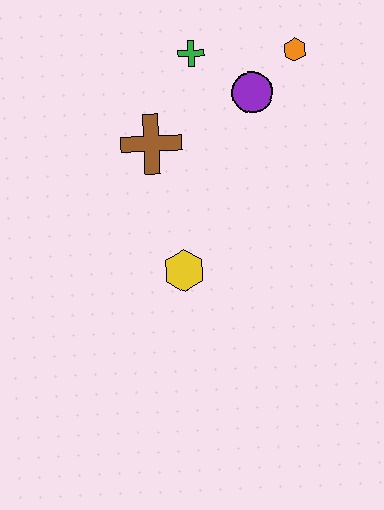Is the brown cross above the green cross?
No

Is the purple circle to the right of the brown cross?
Yes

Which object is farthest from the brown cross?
The orange hexagon is farthest from the brown cross.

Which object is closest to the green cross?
The purple circle is closest to the green cross.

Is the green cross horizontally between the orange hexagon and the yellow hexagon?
Yes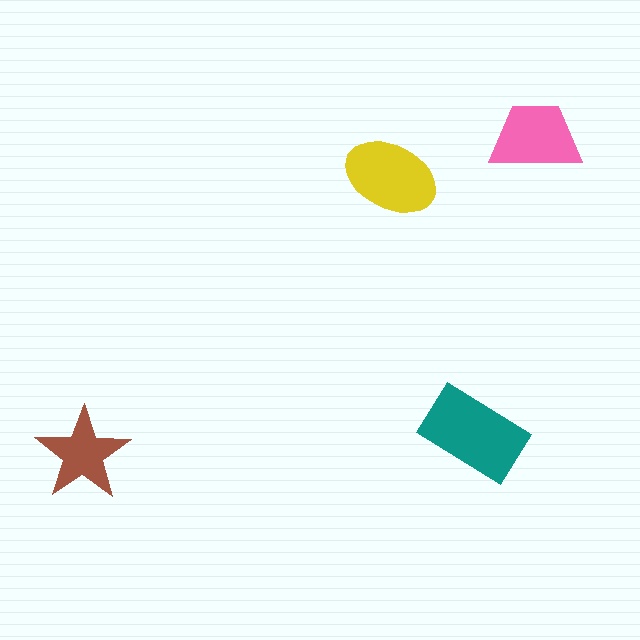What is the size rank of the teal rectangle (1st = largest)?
1st.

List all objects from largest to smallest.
The teal rectangle, the yellow ellipse, the pink trapezoid, the brown star.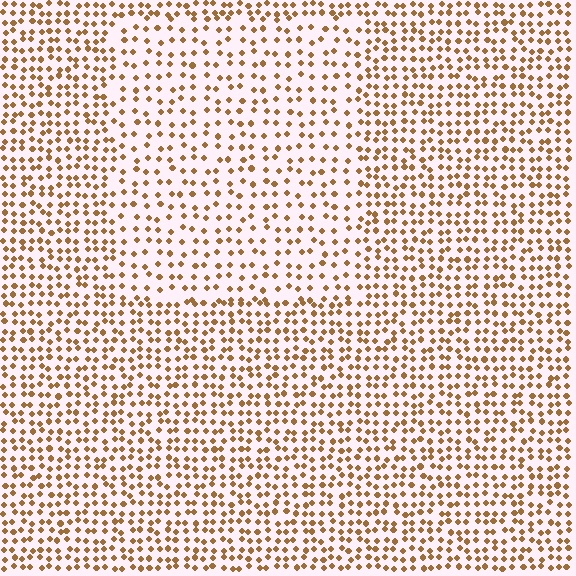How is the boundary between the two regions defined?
The boundary is defined by a change in element density (approximately 1.7x ratio). All elements are the same color, size, and shape.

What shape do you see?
I see a rectangle.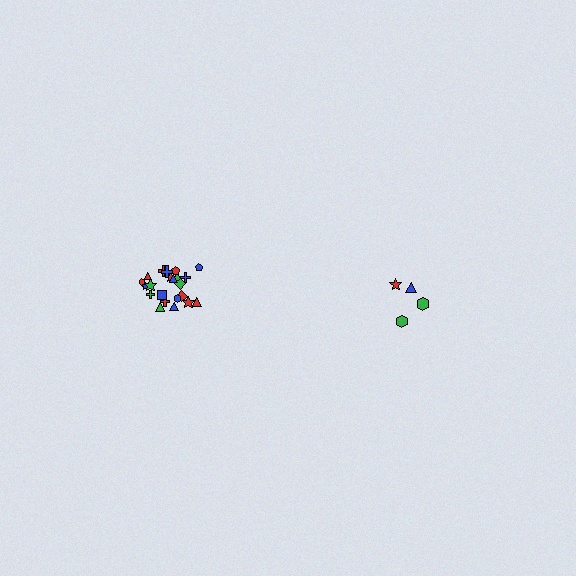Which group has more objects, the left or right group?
The left group.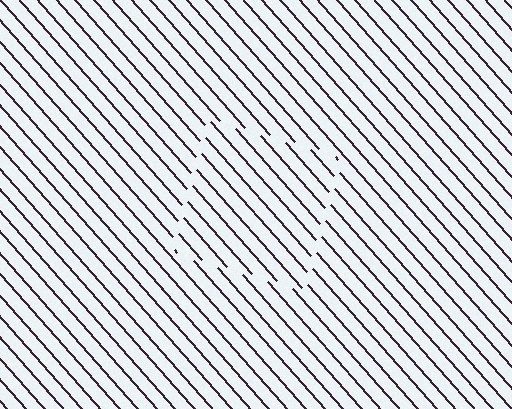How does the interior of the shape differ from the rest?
The interior of the shape contains the same grating, shifted by half a period — the contour is defined by the phase discontinuity where line-ends from the inner and outer gratings abut.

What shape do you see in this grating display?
An illusory square. The interior of the shape contains the same grating, shifted by half a period — the contour is defined by the phase discontinuity where line-ends from the inner and outer gratings abut.